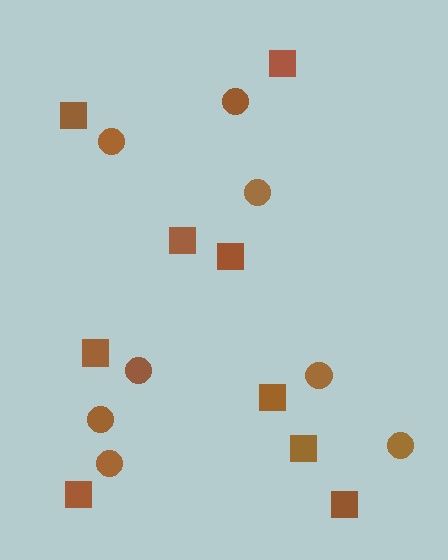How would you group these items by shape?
There are 2 groups: one group of squares (9) and one group of circles (8).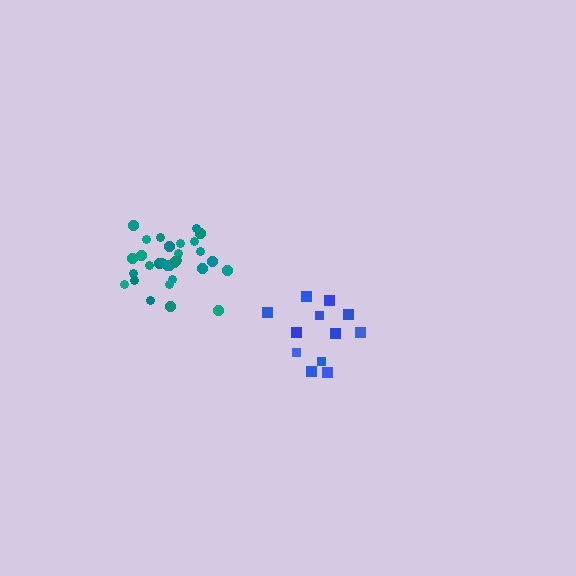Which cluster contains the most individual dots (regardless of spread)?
Teal (31).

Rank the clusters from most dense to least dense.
teal, blue.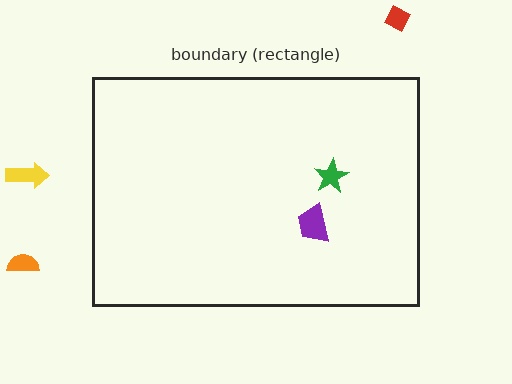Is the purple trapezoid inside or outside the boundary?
Inside.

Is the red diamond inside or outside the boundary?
Outside.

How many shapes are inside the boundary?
2 inside, 3 outside.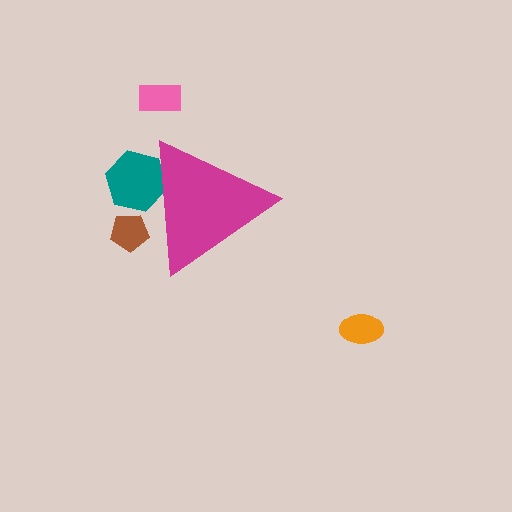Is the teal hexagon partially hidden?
Yes, the teal hexagon is partially hidden behind the magenta triangle.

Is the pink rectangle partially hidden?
No, the pink rectangle is fully visible.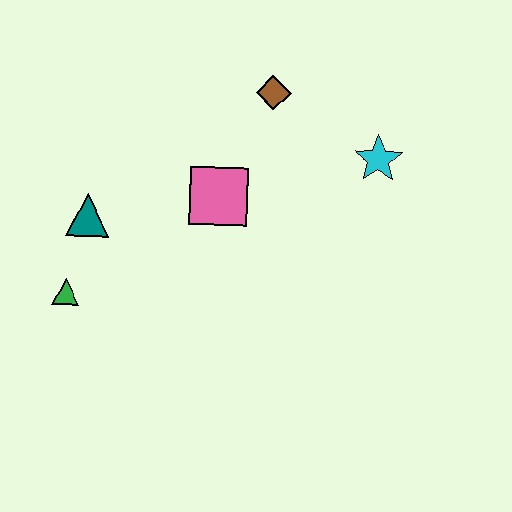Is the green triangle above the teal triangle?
No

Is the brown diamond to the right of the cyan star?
No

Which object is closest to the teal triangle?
The green triangle is closest to the teal triangle.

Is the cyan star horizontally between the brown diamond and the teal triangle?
No